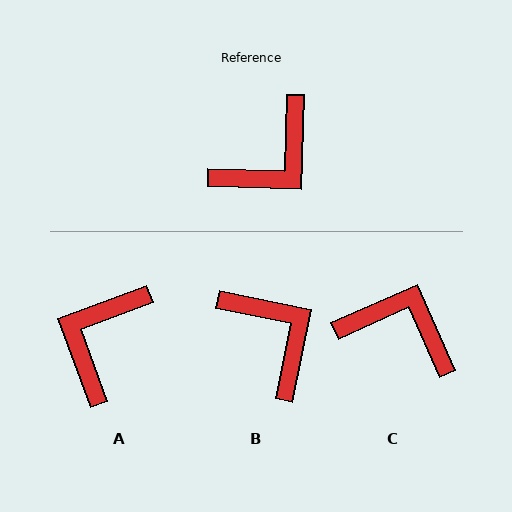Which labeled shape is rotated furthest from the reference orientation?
A, about 158 degrees away.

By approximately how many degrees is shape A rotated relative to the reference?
Approximately 158 degrees clockwise.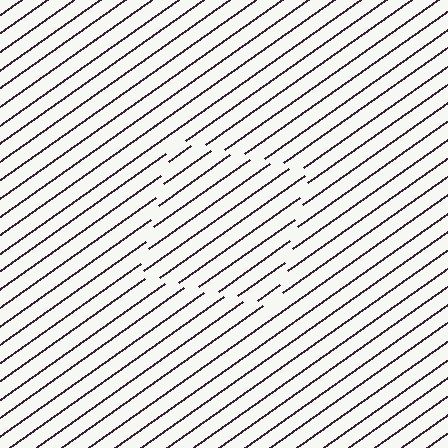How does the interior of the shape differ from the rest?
The interior of the shape contains the same grating, shifted by half a period — the contour is defined by the phase discontinuity where line-ends from the inner and outer gratings abut.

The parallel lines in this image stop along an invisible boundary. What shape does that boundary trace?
An illusory square. The interior of the shape contains the same grating, shifted by half a period — the contour is defined by the phase discontinuity where line-ends from the inner and outer gratings abut.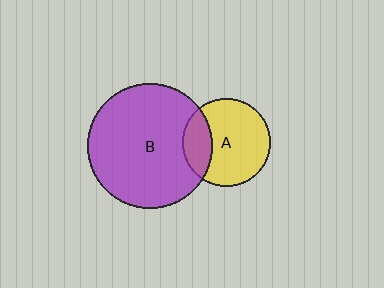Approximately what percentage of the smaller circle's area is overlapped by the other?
Approximately 25%.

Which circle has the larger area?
Circle B (purple).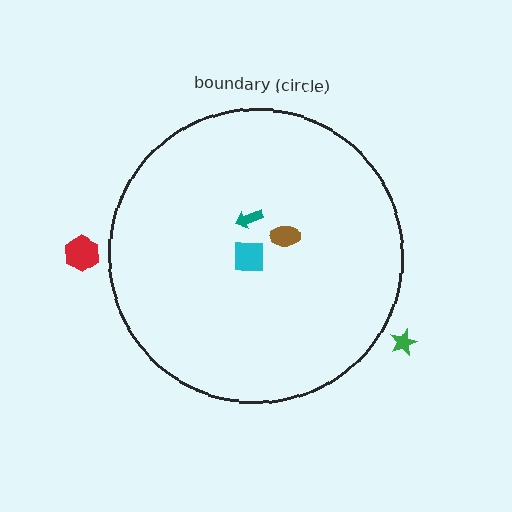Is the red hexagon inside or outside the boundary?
Outside.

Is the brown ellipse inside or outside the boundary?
Inside.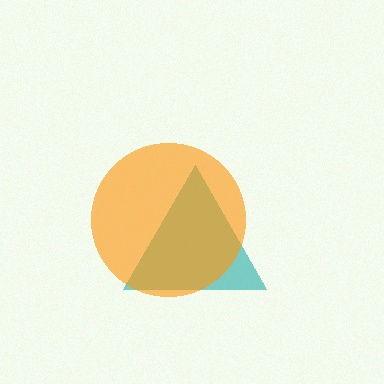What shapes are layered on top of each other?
The layered shapes are: a teal triangle, an orange circle.